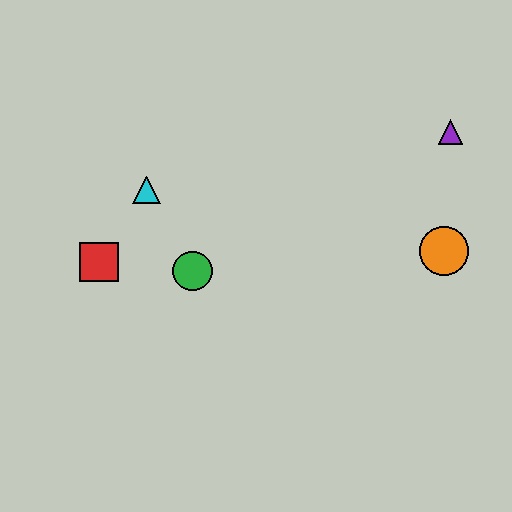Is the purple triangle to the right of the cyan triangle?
Yes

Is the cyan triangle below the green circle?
No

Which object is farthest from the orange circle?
The red square is farthest from the orange circle.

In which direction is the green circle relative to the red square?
The green circle is to the right of the red square.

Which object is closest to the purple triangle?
The orange circle is closest to the purple triangle.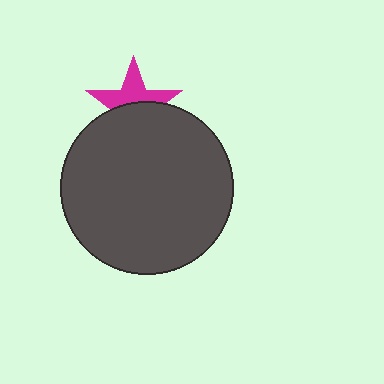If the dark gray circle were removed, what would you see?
You would see the complete magenta star.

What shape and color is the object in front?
The object in front is a dark gray circle.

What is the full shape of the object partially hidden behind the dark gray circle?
The partially hidden object is a magenta star.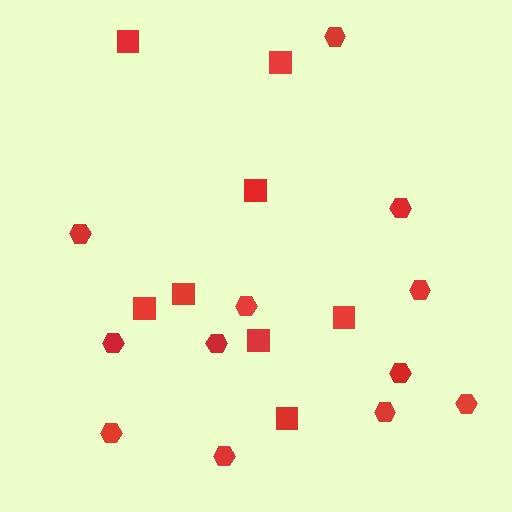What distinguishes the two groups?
There are 2 groups: one group of squares (8) and one group of hexagons (12).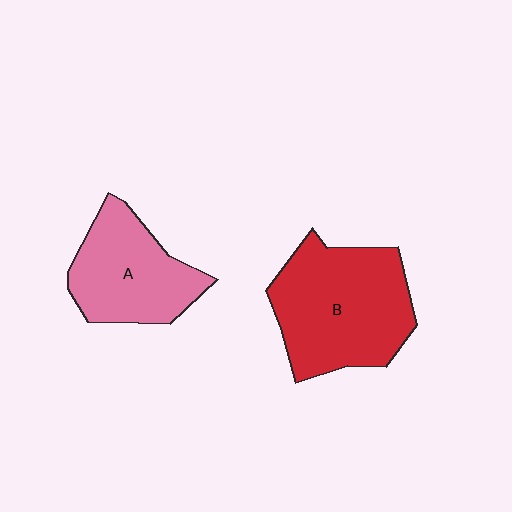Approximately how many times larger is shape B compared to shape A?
Approximately 1.4 times.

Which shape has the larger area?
Shape B (red).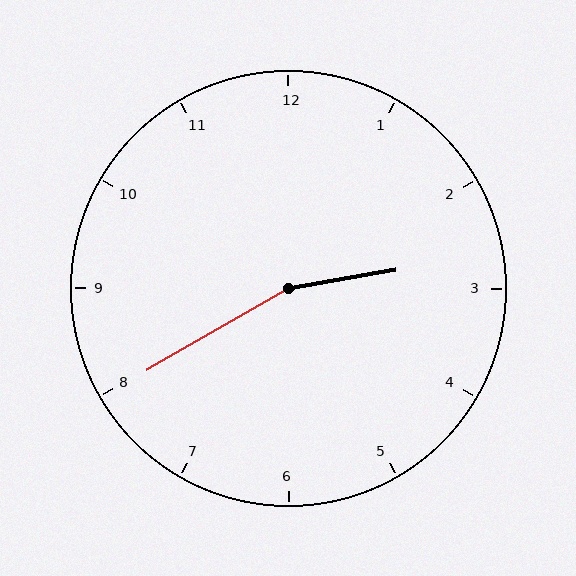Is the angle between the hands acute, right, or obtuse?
It is obtuse.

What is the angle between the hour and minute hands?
Approximately 160 degrees.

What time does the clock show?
2:40.